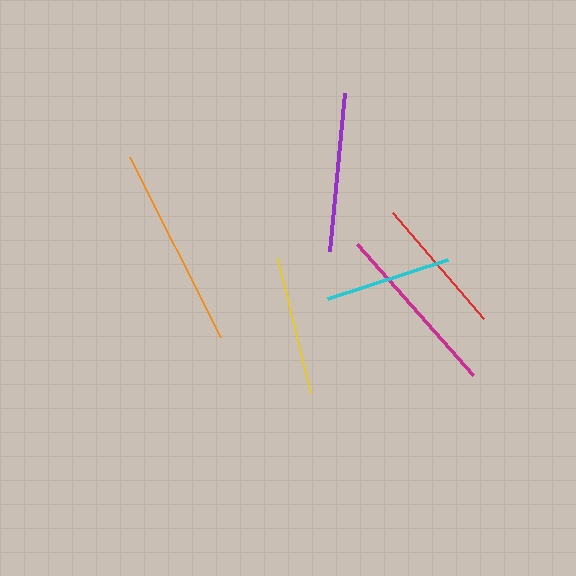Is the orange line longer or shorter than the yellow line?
The orange line is longer than the yellow line.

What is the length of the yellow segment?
The yellow segment is approximately 139 pixels long.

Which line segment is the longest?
The orange line is the longest at approximately 202 pixels.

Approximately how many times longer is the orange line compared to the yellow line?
The orange line is approximately 1.5 times the length of the yellow line.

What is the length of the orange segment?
The orange segment is approximately 202 pixels long.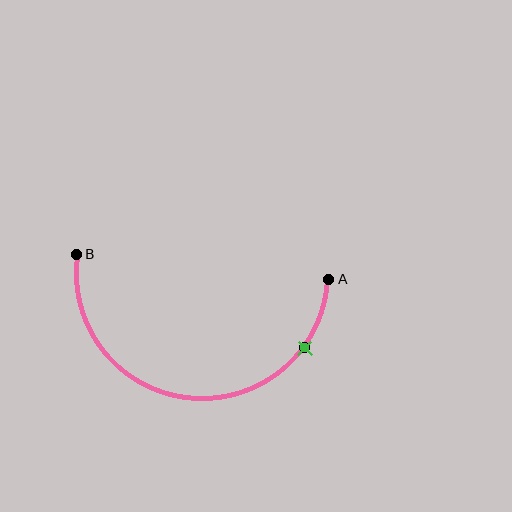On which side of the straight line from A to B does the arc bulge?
The arc bulges below the straight line connecting A and B.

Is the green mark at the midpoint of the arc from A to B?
No. The green mark lies on the arc but is closer to endpoint A. The arc midpoint would be at the point on the curve equidistant along the arc from both A and B.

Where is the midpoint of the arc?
The arc midpoint is the point on the curve farthest from the straight line joining A and B. It sits below that line.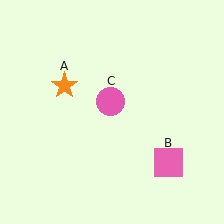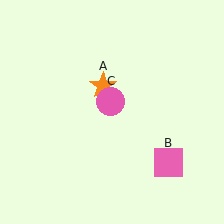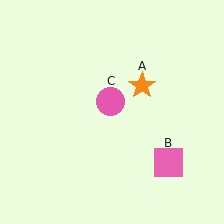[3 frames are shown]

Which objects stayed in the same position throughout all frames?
Pink square (object B) and pink circle (object C) remained stationary.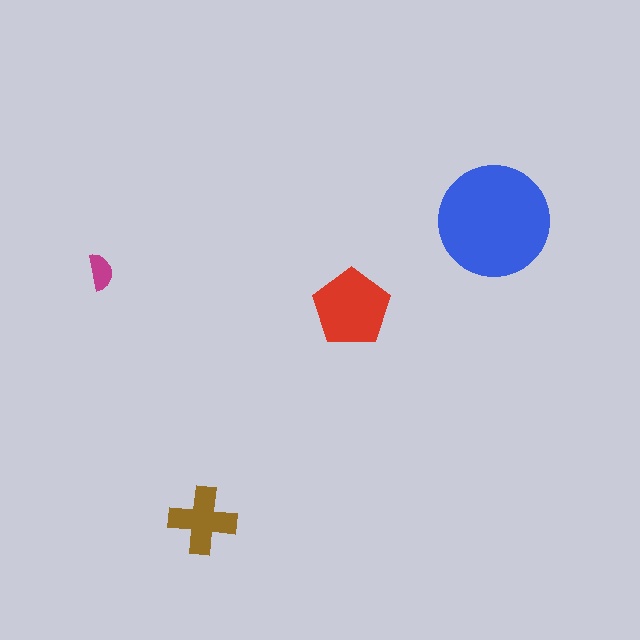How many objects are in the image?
There are 4 objects in the image.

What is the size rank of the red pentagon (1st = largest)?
2nd.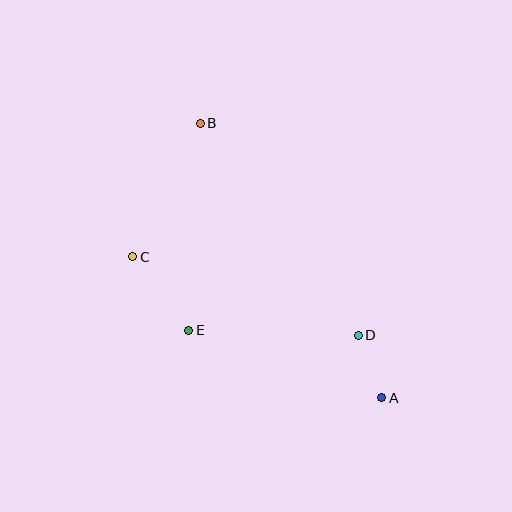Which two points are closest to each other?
Points A and D are closest to each other.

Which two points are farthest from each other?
Points A and B are farthest from each other.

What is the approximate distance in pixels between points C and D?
The distance between C and D is approximately 239 pixels.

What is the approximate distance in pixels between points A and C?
The distance between A and C is approximately 286 pixels.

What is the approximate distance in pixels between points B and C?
The distance between B and C is approximately 150 pixels.